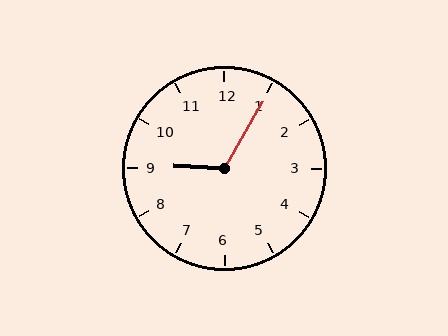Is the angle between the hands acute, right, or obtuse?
It is obtuse.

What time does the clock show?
9:05.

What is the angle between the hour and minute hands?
Approximately 118 degrees.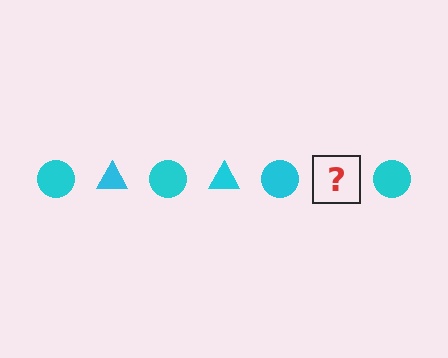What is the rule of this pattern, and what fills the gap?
The rule is that the pattern cycles through circle, triangle shapes in cyan. The gap should be filled with a cyan triangle.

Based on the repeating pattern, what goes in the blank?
The blank should be a cyan triangle.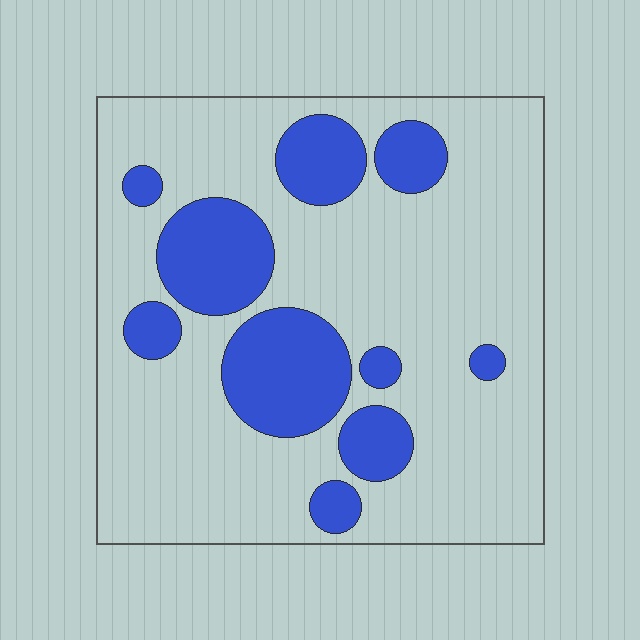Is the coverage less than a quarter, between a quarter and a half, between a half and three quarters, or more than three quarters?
Less than a quarter.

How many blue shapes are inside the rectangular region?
10.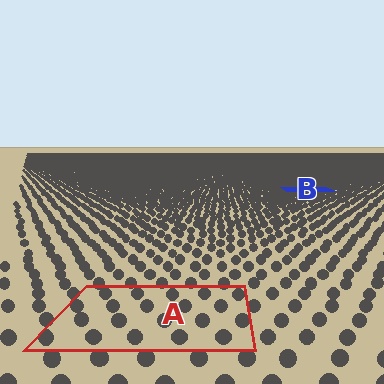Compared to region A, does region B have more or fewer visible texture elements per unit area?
Region B has more texture elements per unit area — they are packed more densely because it is farther away.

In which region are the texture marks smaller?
The texture marks are smaller in region B, because it is farther away.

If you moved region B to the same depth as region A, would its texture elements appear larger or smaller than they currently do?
They would appear larger. At a closer depth, the same texture elements are projected at a bigger on-screen size.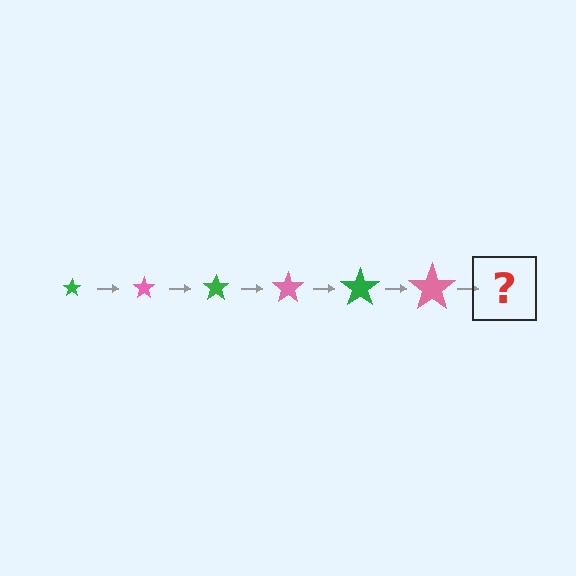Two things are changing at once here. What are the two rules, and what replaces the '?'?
The two rules are that the star grows larger each step and the color cycles through green and pink. The '?' should be a green star, larger than the previous one.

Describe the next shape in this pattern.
It should be a green star, larger than the previous one.